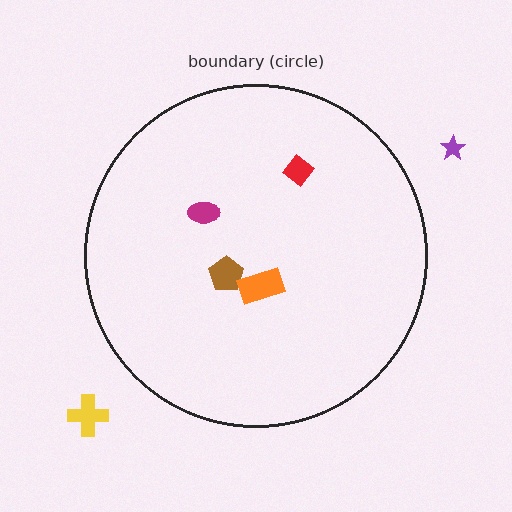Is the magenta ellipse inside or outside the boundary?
Inside.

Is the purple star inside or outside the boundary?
Outside.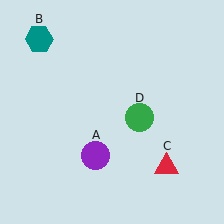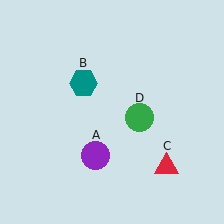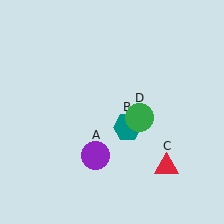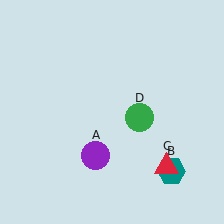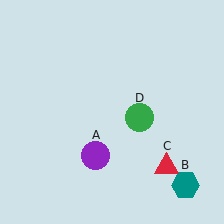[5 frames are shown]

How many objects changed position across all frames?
1 object changed position: teal hexagon (object B).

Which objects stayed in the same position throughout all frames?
Purple circle (object A) and red triangle (object C) and green circle (object D) remained stationary.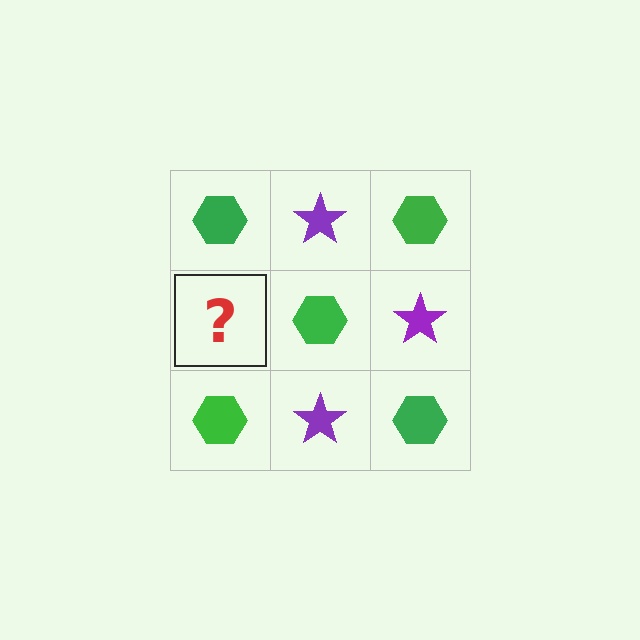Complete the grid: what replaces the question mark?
The question mark should be replaced with a purple star.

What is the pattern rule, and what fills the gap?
The rule is that it alternates green hexagon and purple star in a checkerboard pattern. The gap should be filled with a purple star.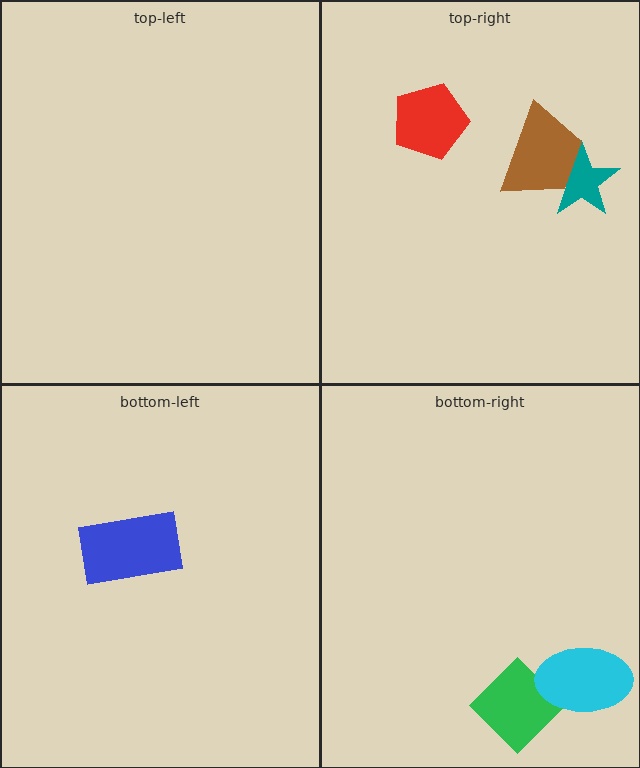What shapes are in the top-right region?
The teal star, the brown trapezoid, the red pentagon.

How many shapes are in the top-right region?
3.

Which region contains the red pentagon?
The top-right region.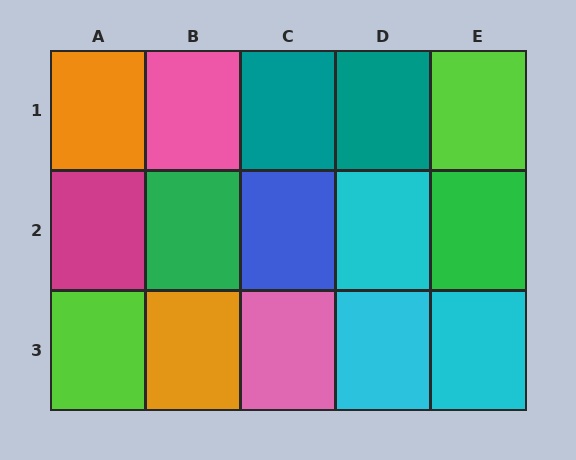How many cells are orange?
2 cells are orange.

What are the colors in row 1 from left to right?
Orange, pink, teal, teal, lime.